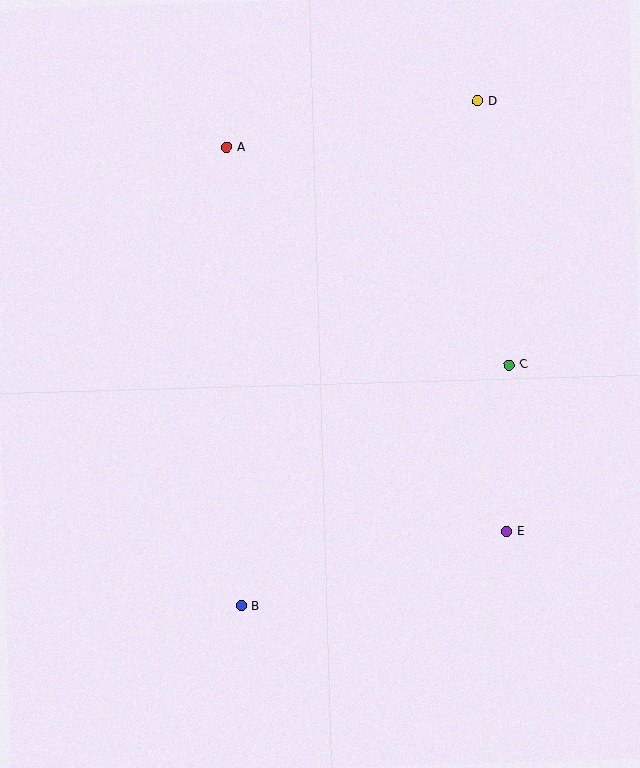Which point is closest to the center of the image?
Point C at (509, 365) is closest to the center.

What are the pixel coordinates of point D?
Point D is at (478, 101).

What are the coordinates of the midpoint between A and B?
The midpoint between A and B is at (234, 377).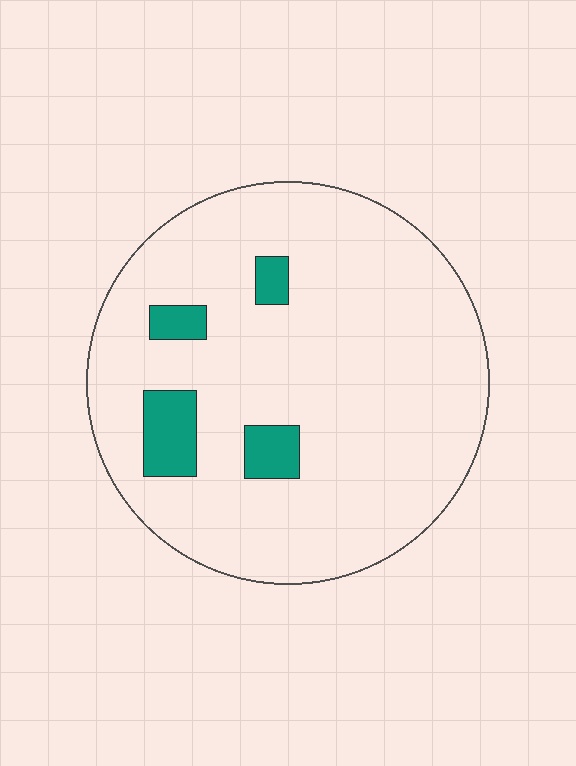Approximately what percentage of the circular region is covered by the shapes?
Approximately 10%.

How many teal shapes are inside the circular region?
4.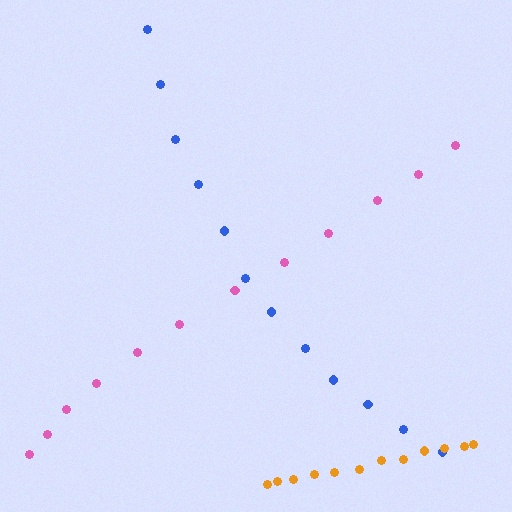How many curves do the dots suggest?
There are 3 distinct paths.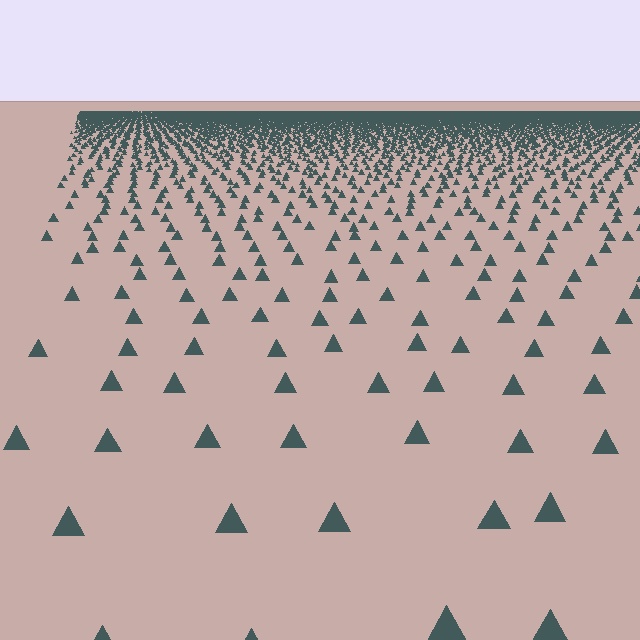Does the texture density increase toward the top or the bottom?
Density increases toward the top.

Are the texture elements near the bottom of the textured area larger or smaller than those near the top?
Larger. Near the bottom, elements are closer to the viewer and appear at a bigger on-screen size.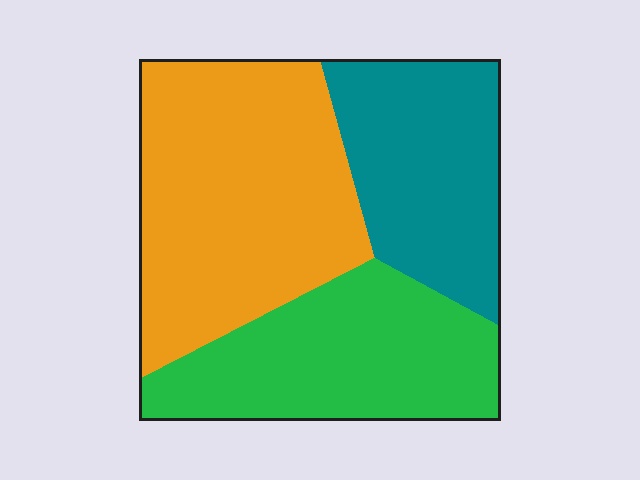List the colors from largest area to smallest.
From largest to smallest: orange, green, teal.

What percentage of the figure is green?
Green covers 31% of the figure.